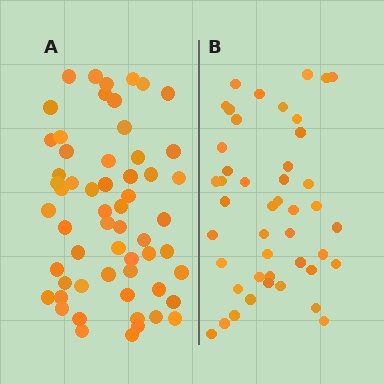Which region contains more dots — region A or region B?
Region A (the left region) has more dots.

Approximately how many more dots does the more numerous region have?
Region A has approximately 15 more dots than region B.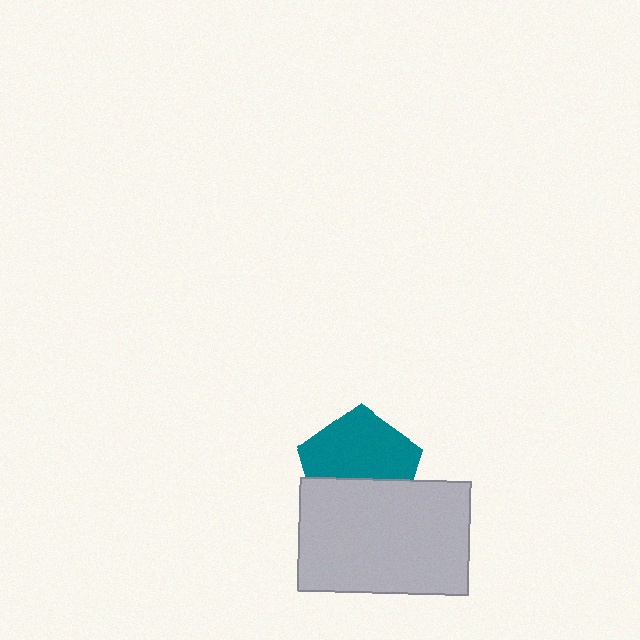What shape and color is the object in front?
The object in front is a light gray rectangle.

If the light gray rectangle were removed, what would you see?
You would see the complete teal pentagon.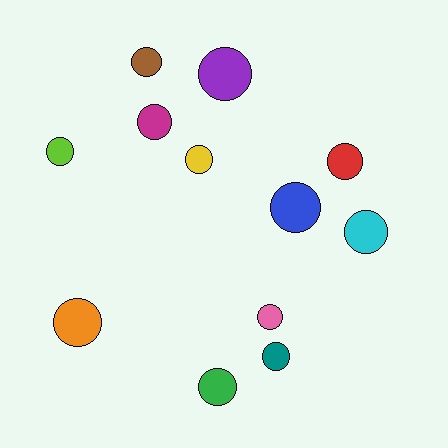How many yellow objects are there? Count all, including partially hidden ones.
There is 1 yellow object.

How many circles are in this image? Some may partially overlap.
There are 12 circles.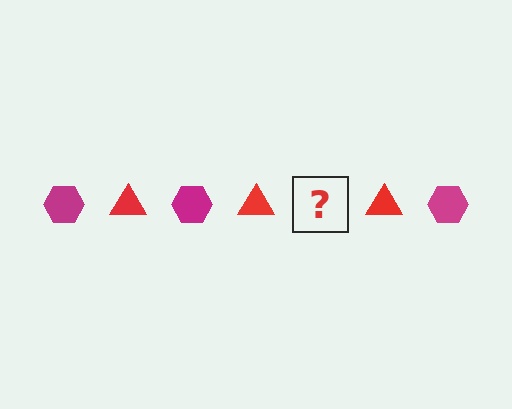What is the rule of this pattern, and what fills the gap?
The rule is that the pattern alternates between magenta hexagon and red triangle. The gap should be filled with a magenta hexagon.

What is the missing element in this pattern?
The missing element is a magenta hexagon.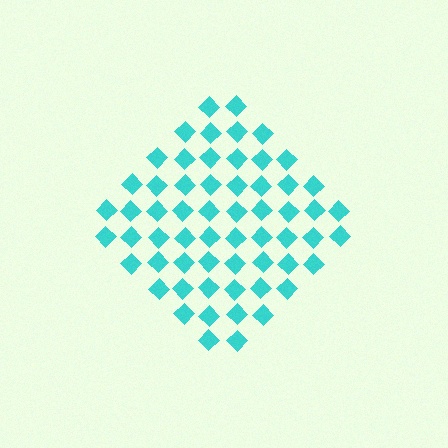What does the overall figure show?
The overall figure shows a diamond.